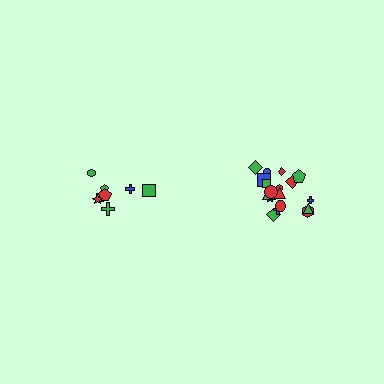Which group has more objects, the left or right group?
The right group.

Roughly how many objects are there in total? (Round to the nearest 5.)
Roughly 25 objects in total.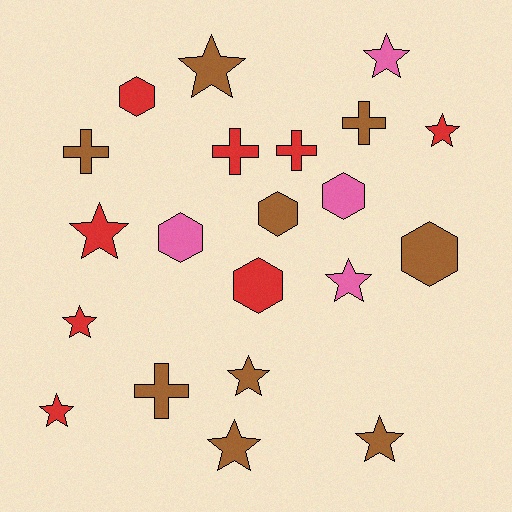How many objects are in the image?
There are 21 objects.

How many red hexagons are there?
There are 2 red hexagons.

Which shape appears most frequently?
Star, with 10 objects.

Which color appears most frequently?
Brown, with 9 objects.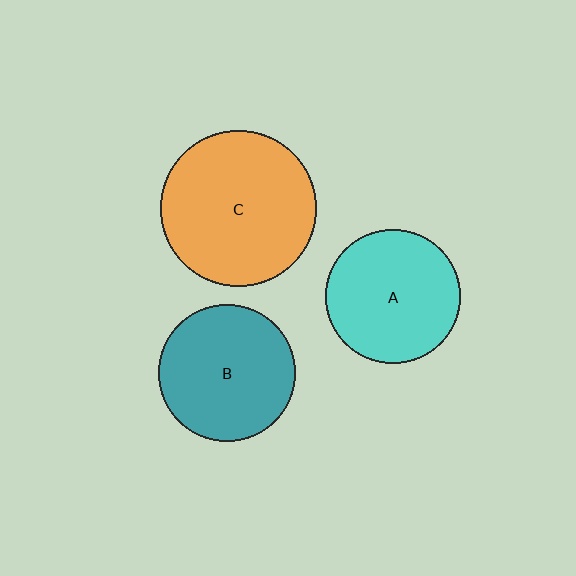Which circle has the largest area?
Circle C (orange).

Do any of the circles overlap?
No, none of the circles overlap.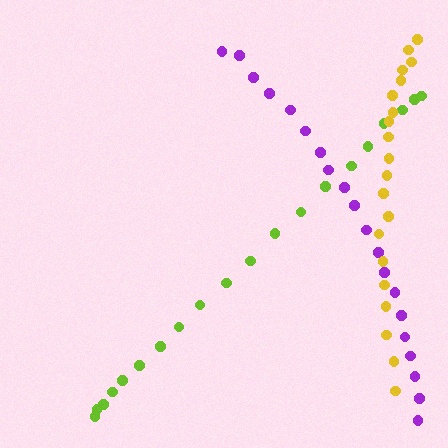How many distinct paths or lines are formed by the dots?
There are 3 distinct paths.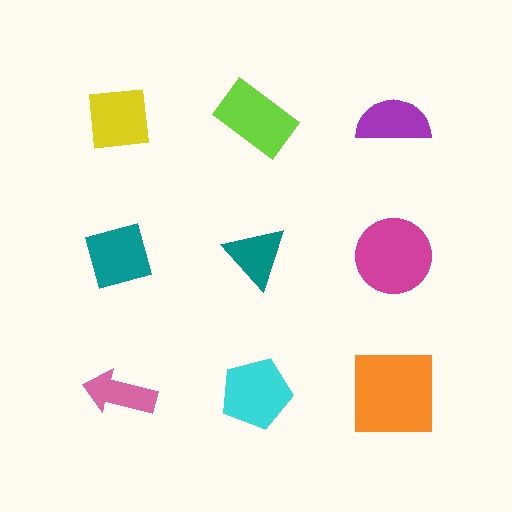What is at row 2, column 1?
A teal square.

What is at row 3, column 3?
An orange square.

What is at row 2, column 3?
A magenta circle.